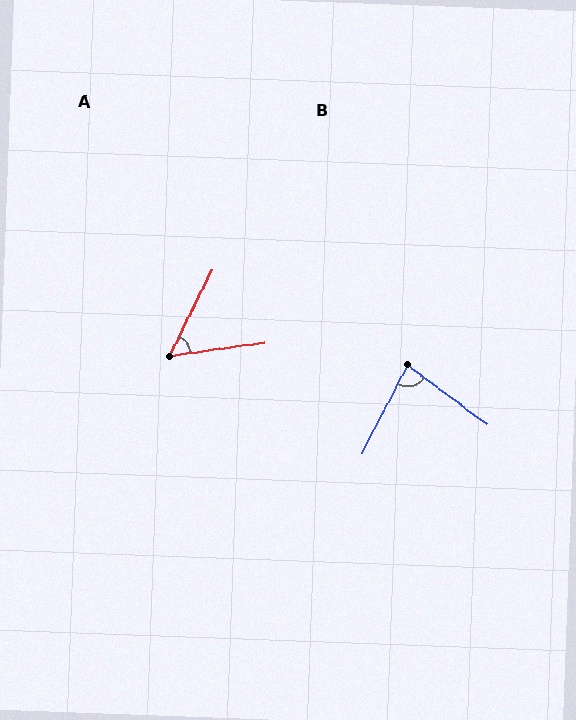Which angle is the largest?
B, at approximately 80 degrees.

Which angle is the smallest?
A, at approximately 56 degrees.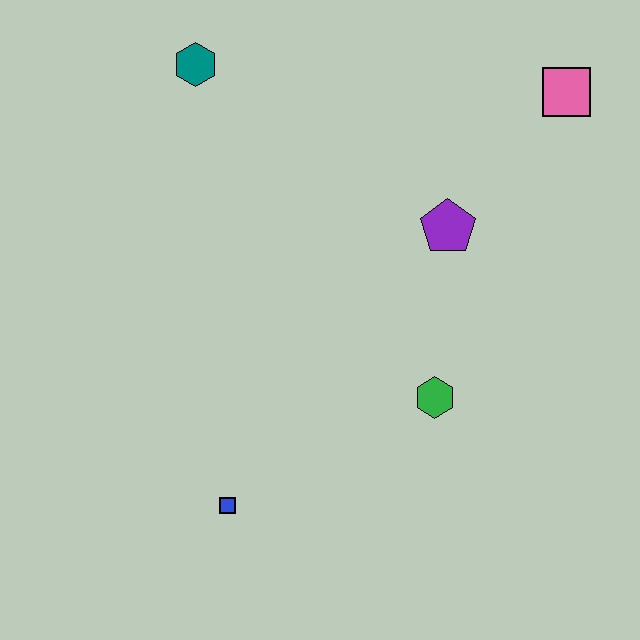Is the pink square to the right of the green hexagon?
Yes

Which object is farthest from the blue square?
The pink square is farthest from the blue square.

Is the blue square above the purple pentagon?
No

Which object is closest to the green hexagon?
The purple pentagon is closest to the green hexagon.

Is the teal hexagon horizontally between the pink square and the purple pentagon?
No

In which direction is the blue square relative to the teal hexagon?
The blue square is below the teal hexagon.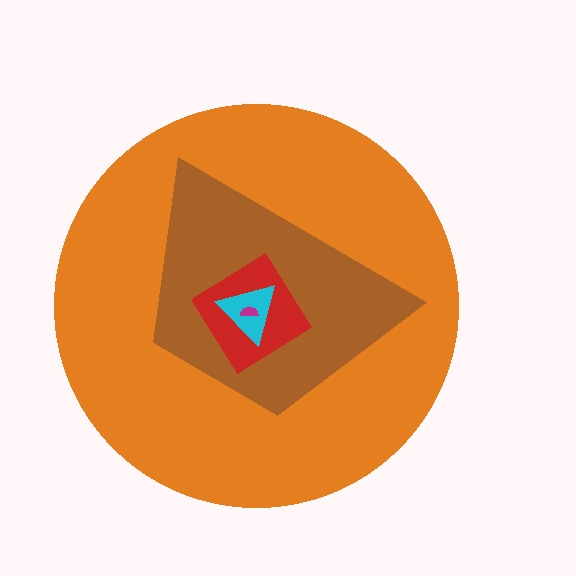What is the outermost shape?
The orange circle.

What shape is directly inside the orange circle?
The brown trapezoid.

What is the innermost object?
The magenta semicircle.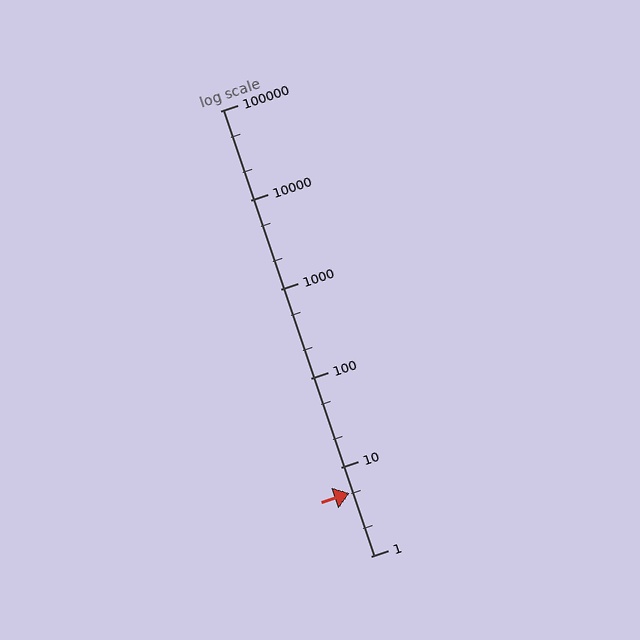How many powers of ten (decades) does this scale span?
The scale spans 5 decades, from 1 to 100000.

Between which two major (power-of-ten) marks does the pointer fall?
The pointer is between 1 and 10.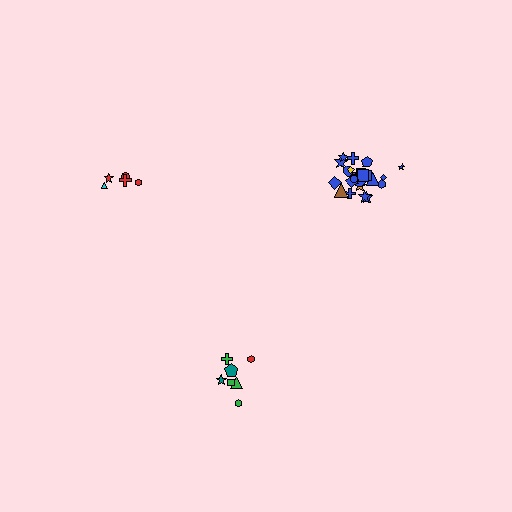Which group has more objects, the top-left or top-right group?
The top-right group.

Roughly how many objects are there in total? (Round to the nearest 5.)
Roughly 35 objects in total.